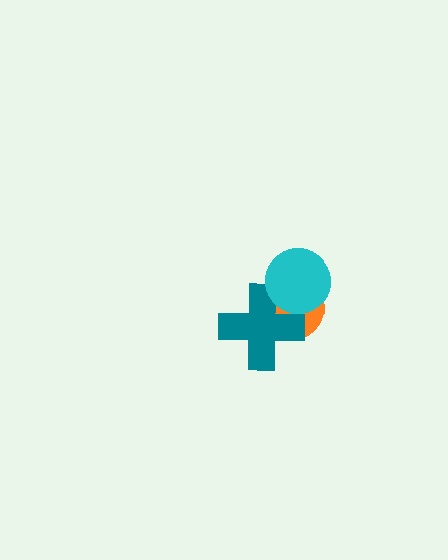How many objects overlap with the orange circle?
2 objects overlap with the orange circle.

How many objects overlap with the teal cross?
2 objects overlap with the teal cross.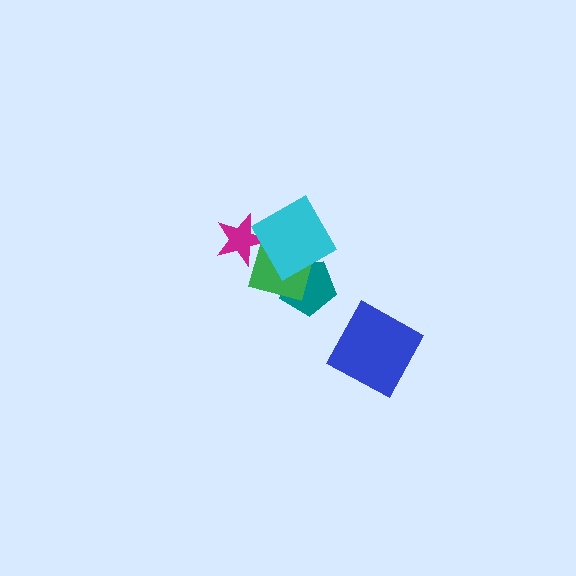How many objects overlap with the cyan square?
2 objects overlap with the cyan square.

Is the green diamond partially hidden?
Yes, it is partially covered by another shape.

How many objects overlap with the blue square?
0 objects overlap with the blue square.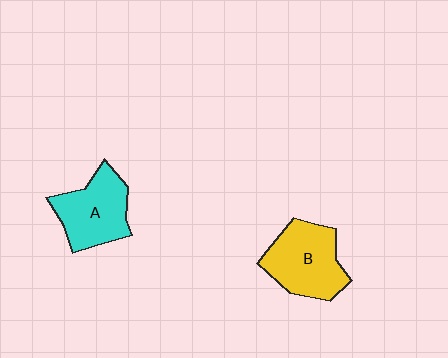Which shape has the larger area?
Shape B (yellow).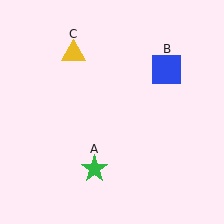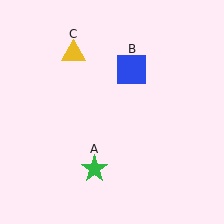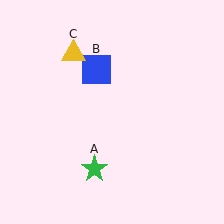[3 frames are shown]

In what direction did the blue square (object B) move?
The blue square (object B) moved left.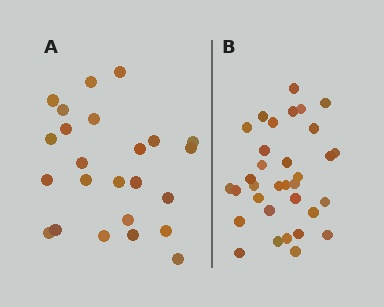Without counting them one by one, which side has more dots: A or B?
Region B (the right region) has more dots.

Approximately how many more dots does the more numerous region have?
Region B has roughly 8 or so more dots than region A.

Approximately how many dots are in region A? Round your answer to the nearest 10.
About 20 dots. (The exact count is 24, which rounds to 20.)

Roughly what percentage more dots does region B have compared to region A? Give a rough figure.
About 40% more.